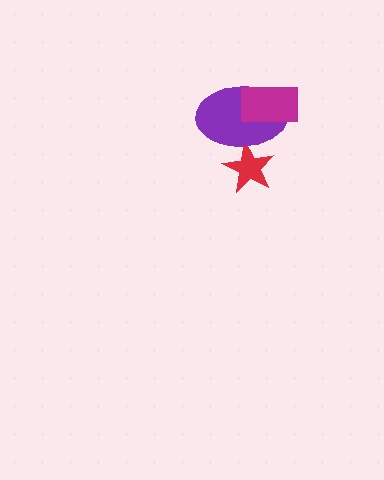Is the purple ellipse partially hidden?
Yes, it is partially covered by another shape.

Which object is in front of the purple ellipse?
The magenta rectangle is in front of the purple ellipse.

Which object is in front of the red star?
The purple ellipse is in front of the red star.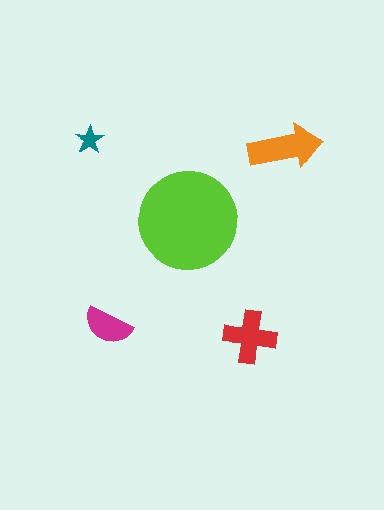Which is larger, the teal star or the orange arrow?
The orange arrow.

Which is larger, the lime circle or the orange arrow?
The lime circle.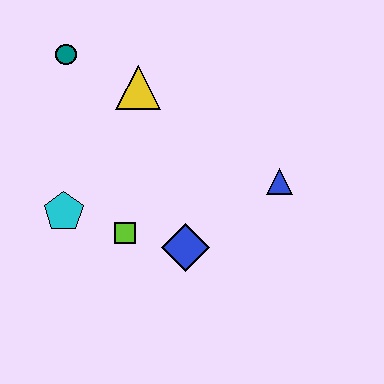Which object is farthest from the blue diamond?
The teal circle is farthest from the blue diamond.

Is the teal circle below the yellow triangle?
No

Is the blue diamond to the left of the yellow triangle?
No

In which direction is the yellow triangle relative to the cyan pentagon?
The yellow triangle is above the cyan pentagon.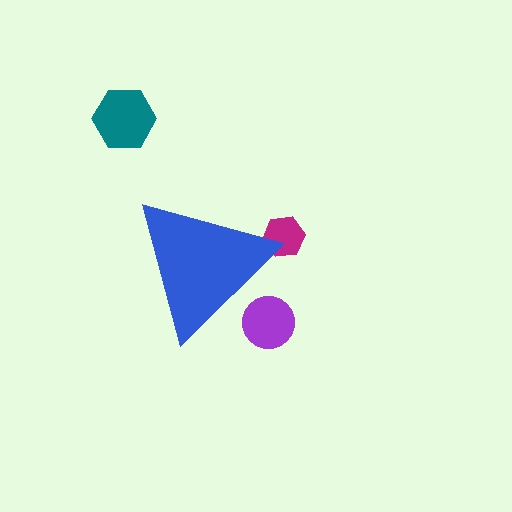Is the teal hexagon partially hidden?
No, the teal hexagon is fully visible.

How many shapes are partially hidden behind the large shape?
2 shapes are partially hidden.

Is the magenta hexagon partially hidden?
Yes, the magenta hexagon is partially hidden behind the blue triangle.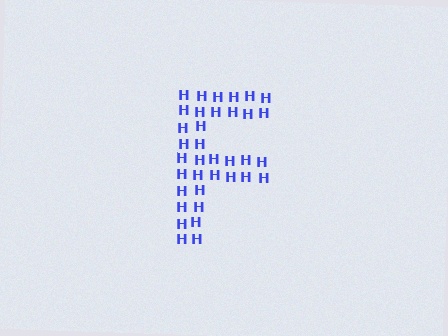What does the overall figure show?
The overall figure shows the letter F.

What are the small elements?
The small elements are letter H's.